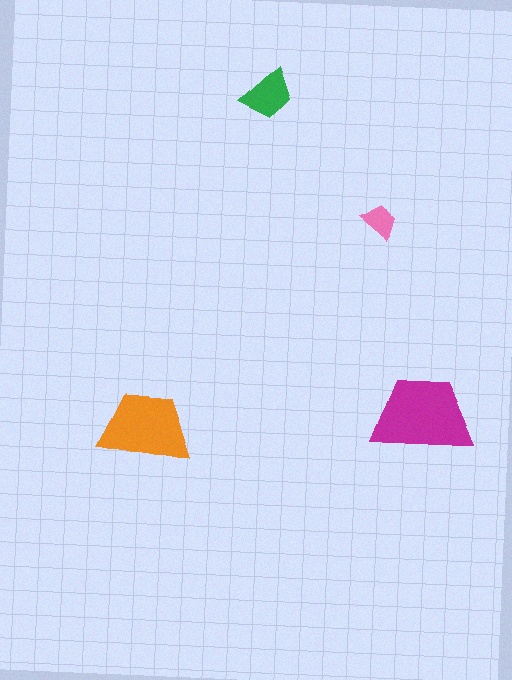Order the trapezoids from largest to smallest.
the magenta one, the orange one, the green one, the pink one.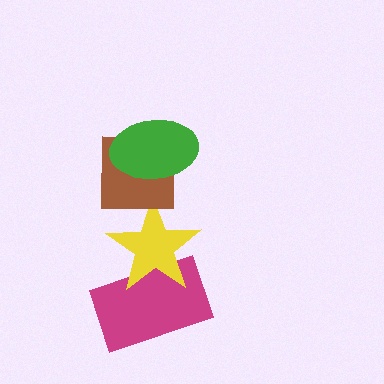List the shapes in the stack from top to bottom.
From top to bottom: the green ellipse, the brown square, the yellow star, the magenta rectangle.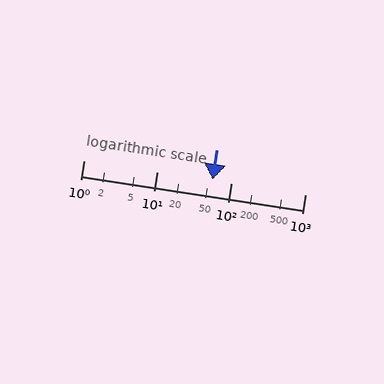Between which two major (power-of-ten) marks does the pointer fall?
The pointer is between 10 and 100.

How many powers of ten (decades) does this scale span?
The scale spans 3 decades, from 1 to 1000.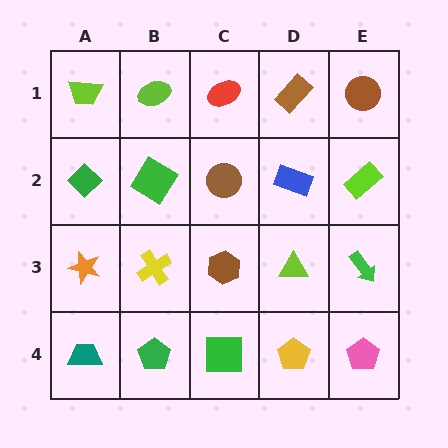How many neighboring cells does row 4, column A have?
2.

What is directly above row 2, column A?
A lime trapezoid.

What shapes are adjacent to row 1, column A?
A green diamond (row 2, column A), a lime ellipse (row 1, column B).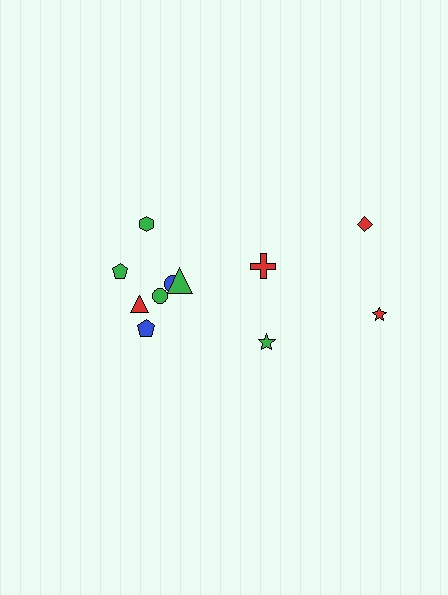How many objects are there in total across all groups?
There are 11 objects.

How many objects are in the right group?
There are 4 objects.